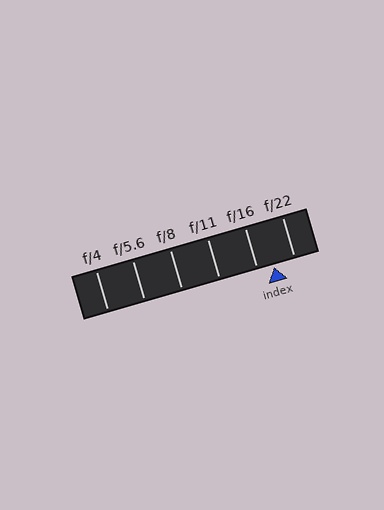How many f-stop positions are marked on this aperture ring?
There are 6 f-stop positions marked.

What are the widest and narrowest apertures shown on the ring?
The widest aperture shown is f/4 and the narrowest is f/22.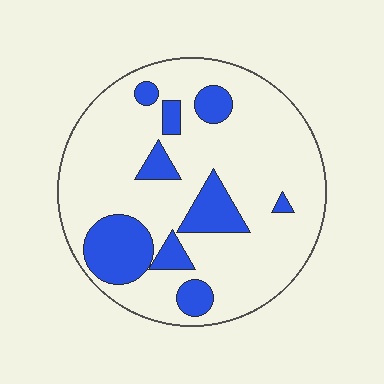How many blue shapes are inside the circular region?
9.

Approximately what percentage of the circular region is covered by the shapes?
Approximately 20%.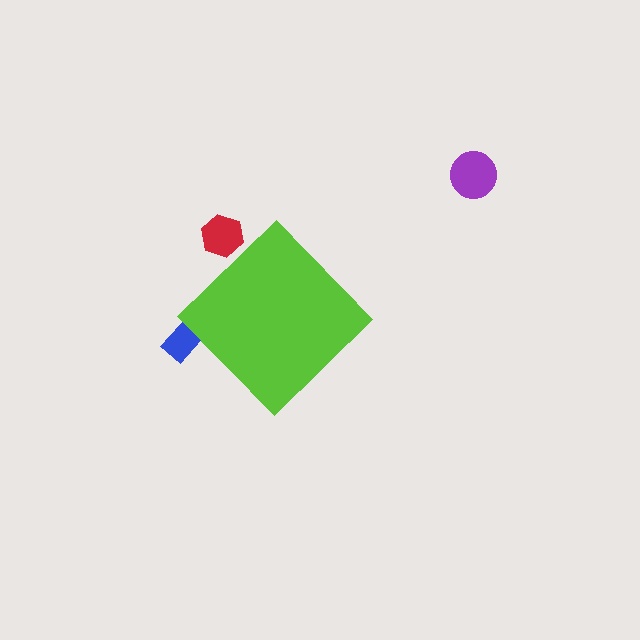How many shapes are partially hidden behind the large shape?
2 shapes are partially hidden.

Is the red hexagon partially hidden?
Yes, the red hexagon is partially hidden behind the lime diamond.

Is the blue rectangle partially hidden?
Yes, the blue rectangle is partially hidden behind the lime diamond.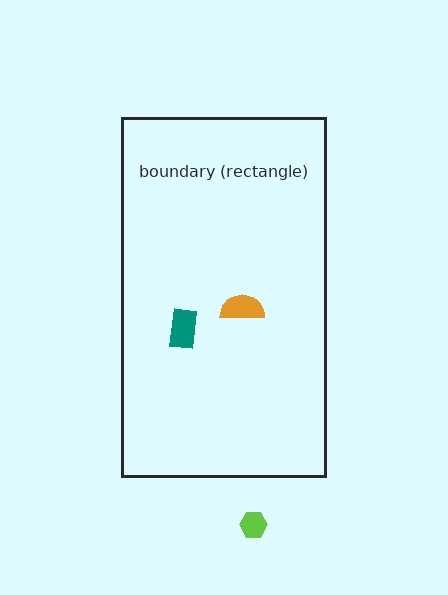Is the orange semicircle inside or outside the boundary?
Inside.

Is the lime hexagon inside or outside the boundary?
Outside.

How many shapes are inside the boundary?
2 inside, 1 outside.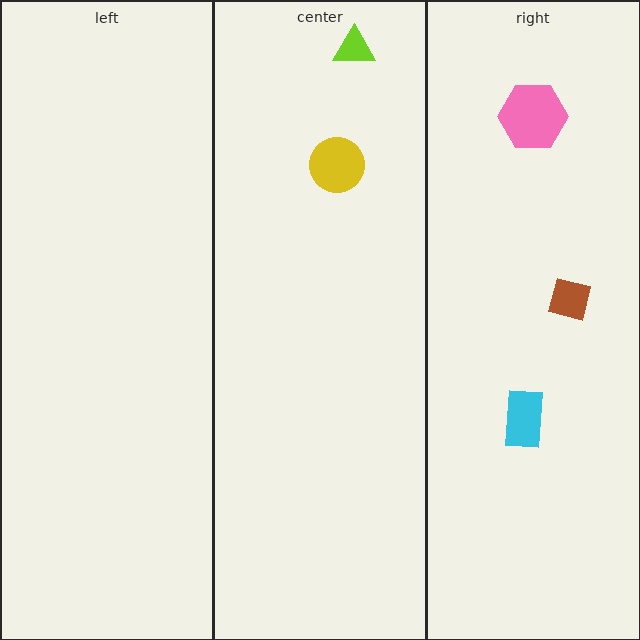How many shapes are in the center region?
2.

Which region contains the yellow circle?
The center region.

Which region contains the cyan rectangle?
The right region.